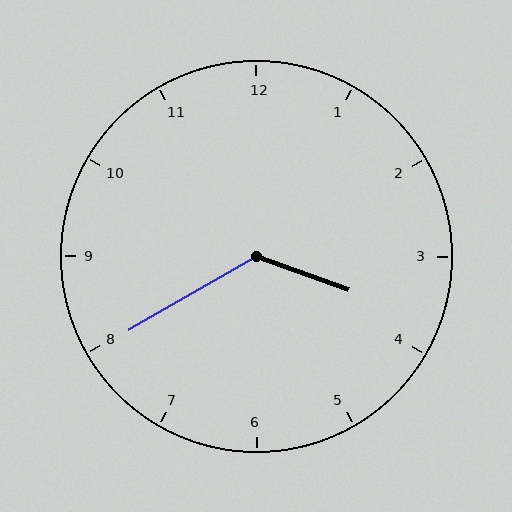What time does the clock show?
3:40.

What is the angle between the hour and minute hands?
Approximately 130 degrees.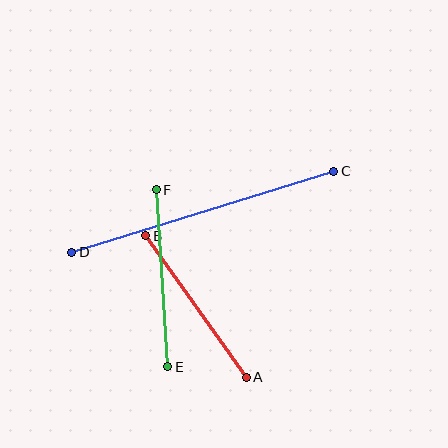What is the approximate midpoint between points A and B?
The midpoint is at approximately (196, 306) pixels.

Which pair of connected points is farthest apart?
Points C and D are farthest apart.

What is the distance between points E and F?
The distance is approximately 177 pixels.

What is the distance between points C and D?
The distance is approximately 274 pixels.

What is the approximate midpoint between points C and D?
The midpoint is at approximately (203, 212) pixels.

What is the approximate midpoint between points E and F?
The midpoint is at approximately (162, 278) pixels.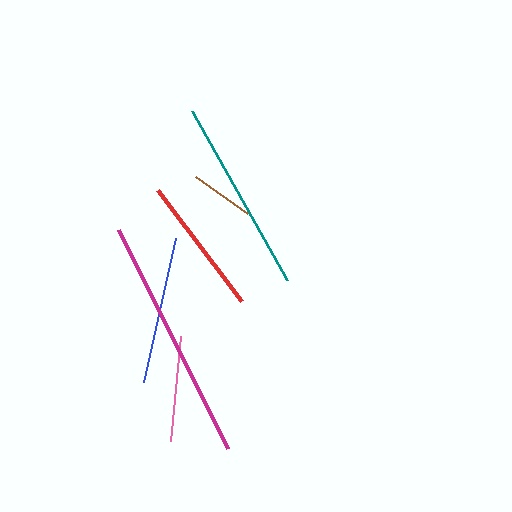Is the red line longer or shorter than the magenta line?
The magenta line is longer than the red line.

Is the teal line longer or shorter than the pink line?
The teal line is longer than the pink line.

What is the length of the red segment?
The red segment is approximately 140 pixels long.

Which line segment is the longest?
The magenta line is the longest at approximately 245 pixels.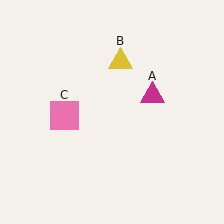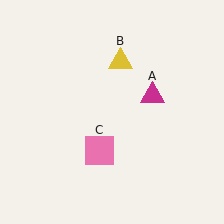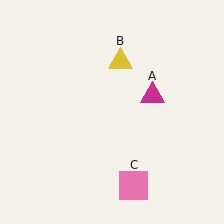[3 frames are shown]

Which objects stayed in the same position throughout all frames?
Magenta triangle (object A) and yellow triangle (object B) remained stationary.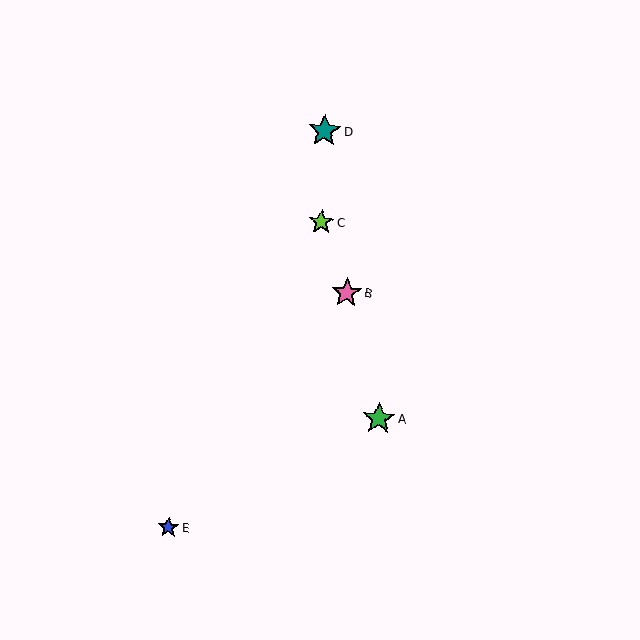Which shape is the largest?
The teal star (labeled D) is the largest.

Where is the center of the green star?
The center of the green star is at (379, 418).